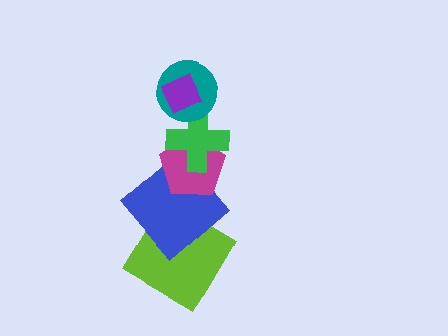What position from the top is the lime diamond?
The lime diamond is 6th from the top.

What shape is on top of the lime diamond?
The blue diamond is on top of the lime diamond.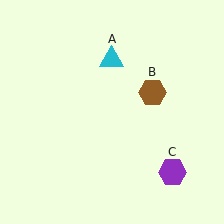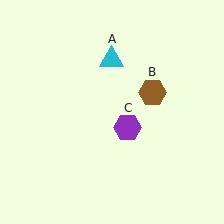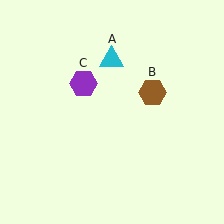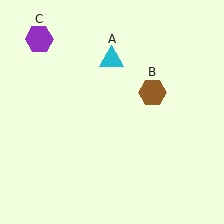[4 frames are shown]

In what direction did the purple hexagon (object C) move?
The purple hexagon (object C) moved up and to the left.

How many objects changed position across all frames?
1 object changed position: purple hexagon (object C).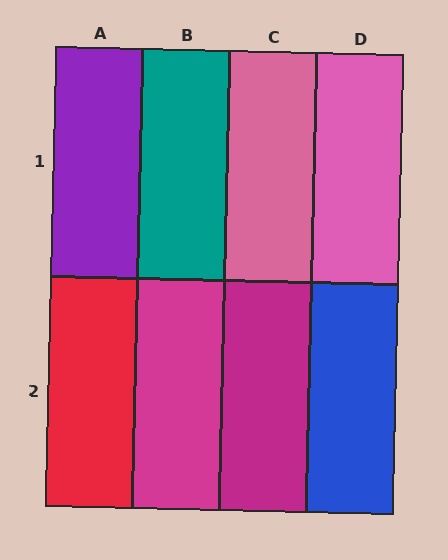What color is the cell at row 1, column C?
Pink.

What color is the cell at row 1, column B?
Teal.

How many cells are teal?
1 cell is teal.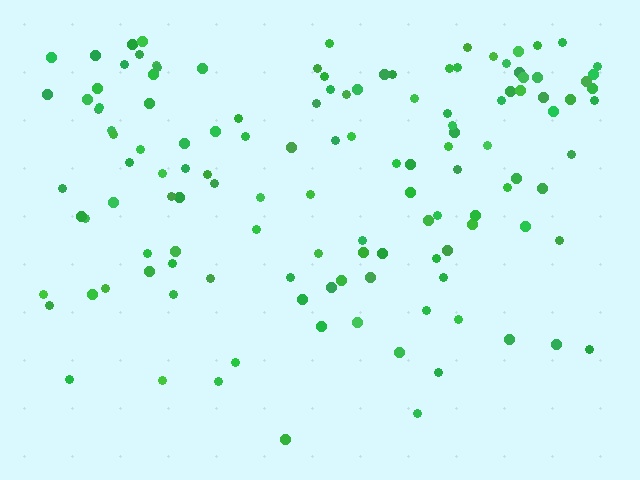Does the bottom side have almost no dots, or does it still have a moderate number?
Still a moderate number, just noticeably fewer than the top.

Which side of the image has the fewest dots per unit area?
The bottom.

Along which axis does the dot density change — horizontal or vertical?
Vertical.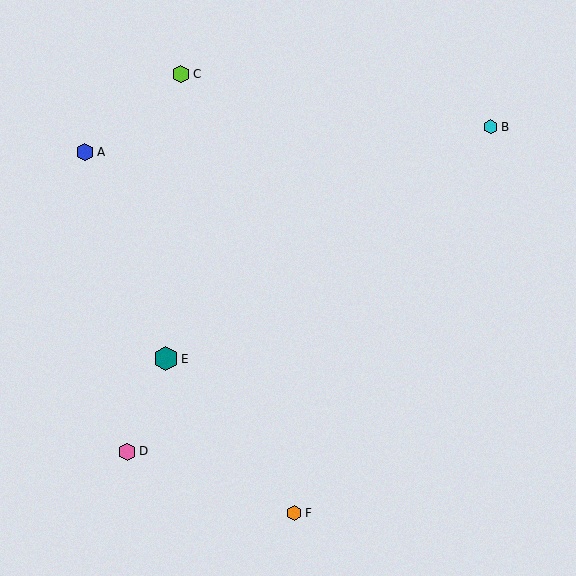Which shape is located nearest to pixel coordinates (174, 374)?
The teal hexagon (labeled E) at (165, 359) is nearest to that location.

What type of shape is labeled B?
Shape B is a cyan hexagon.